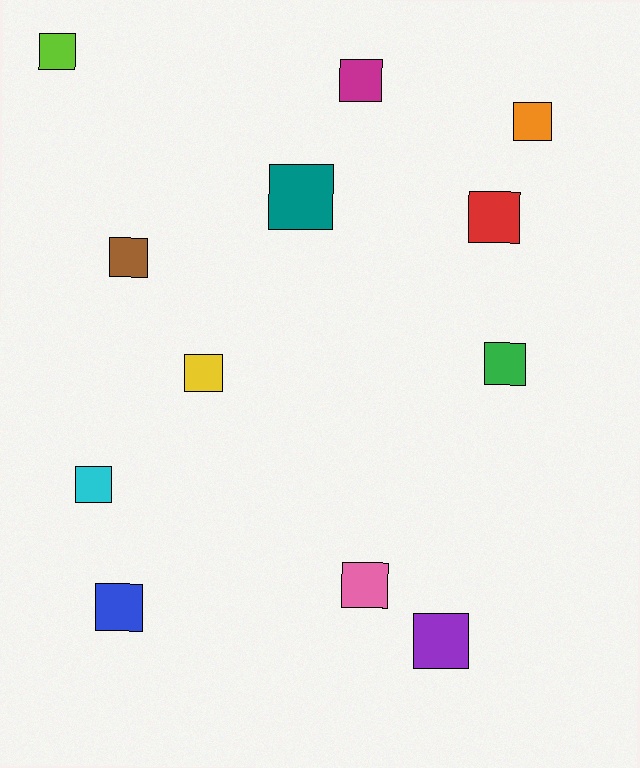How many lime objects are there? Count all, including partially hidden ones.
There is 1 lime object.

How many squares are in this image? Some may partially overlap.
There are 12 squares.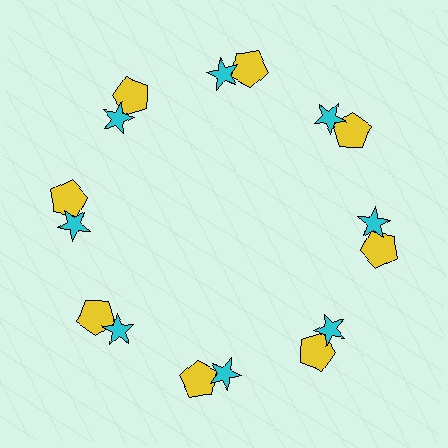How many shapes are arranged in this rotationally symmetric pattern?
There are 16 shapes, arranged in 8 groups of 2.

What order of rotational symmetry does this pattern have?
This pattern has 8-fold rotational symmetry.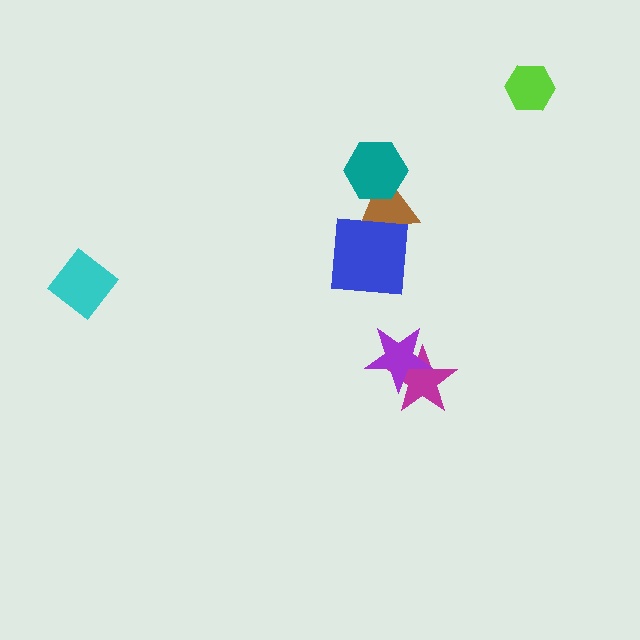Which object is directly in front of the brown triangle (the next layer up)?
The blue square is directly in front of the brown triangle.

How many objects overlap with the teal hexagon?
1 object overlaps with the teal hexagon.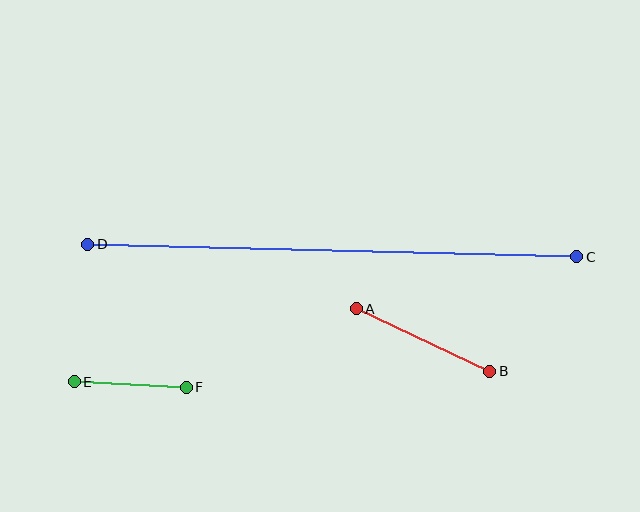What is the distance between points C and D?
The distance is approximately 489 pixels.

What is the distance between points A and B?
The distance is approximately 147 pixels.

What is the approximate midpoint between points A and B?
The midpoint is at approximately (423, 340) pixels.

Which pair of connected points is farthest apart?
Points C and D are farthest apart.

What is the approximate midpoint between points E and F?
The midpoint is at approximately (130, 385) pixels.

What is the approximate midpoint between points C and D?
The midpoint is at approximately (332, 251) pixels.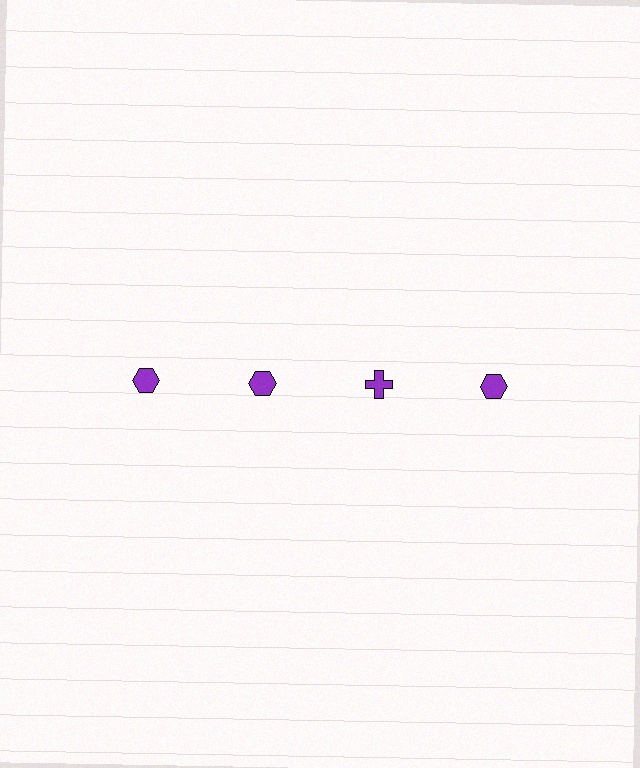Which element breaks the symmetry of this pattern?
The purple cross in the top row, center column breaks the symmetry. All other shapes are purple hexagons.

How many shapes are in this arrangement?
There are 4 shapes arranged in a grid pattern.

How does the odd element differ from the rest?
It has a different shape: cross instead of hexagon.